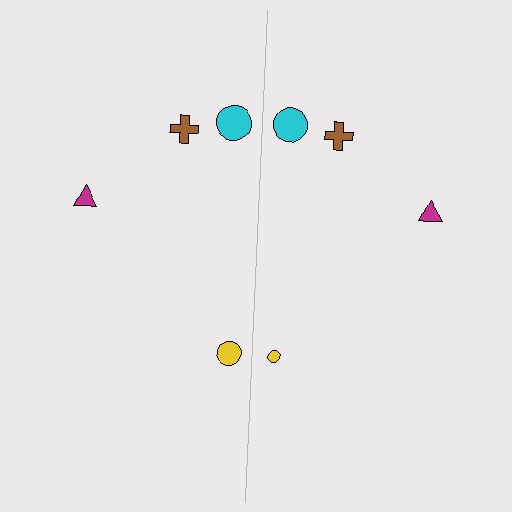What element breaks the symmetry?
The yellow circle on the right side has a different size than its mirror counterpart.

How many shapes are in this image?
There are 8 shapes in this image.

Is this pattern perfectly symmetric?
No, the pattern is not perfectly symmetric. The yellow circle on the right side has a different size than its mirror counterpart.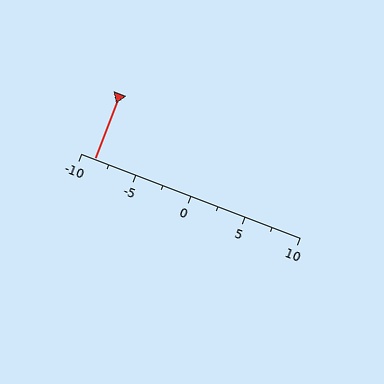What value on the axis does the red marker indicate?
The marker indicates approximately -8.8.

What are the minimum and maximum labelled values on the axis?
The axis runs from -10 to 10.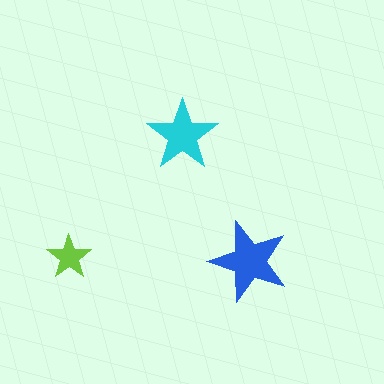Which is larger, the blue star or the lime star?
The blue one.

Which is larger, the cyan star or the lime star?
The cyan one.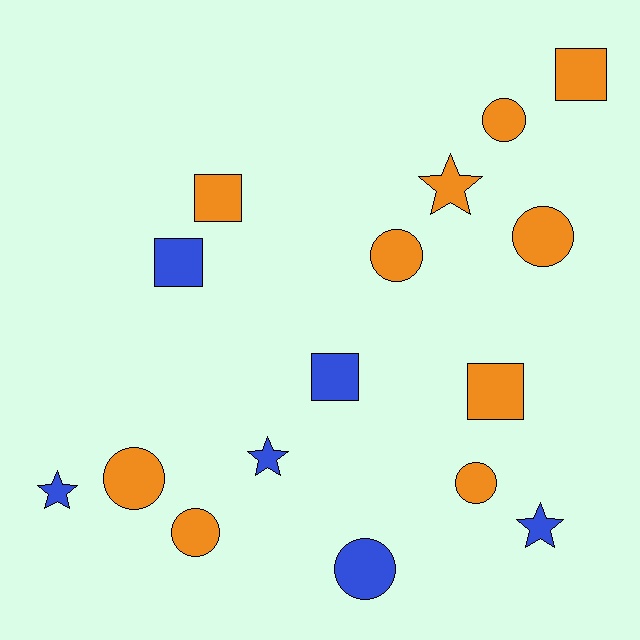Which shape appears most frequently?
Circle, with 7 objects.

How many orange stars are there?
There is 1 orange star.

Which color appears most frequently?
Orange, with 10 objects.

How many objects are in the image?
There are 16 objects.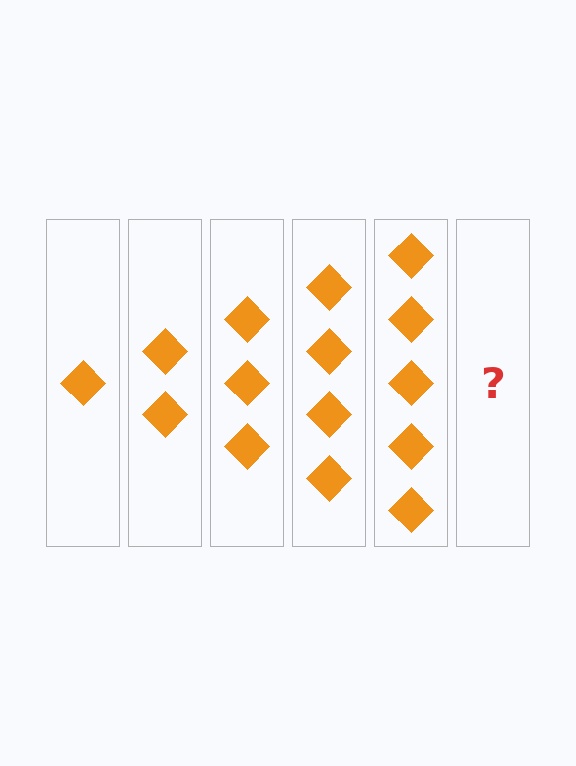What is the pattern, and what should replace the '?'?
The pattern is that each step adds one more diamond. The '?' should be 6 diamonds.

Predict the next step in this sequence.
The next step is 6 diamonds.